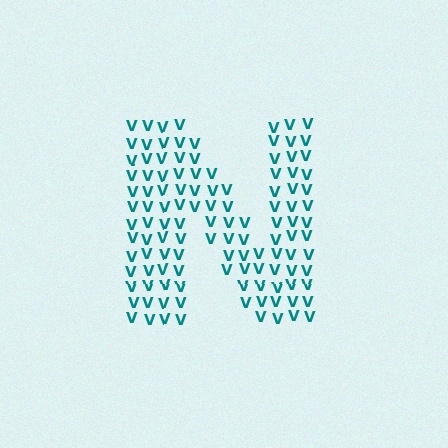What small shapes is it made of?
It is made of small letter V's.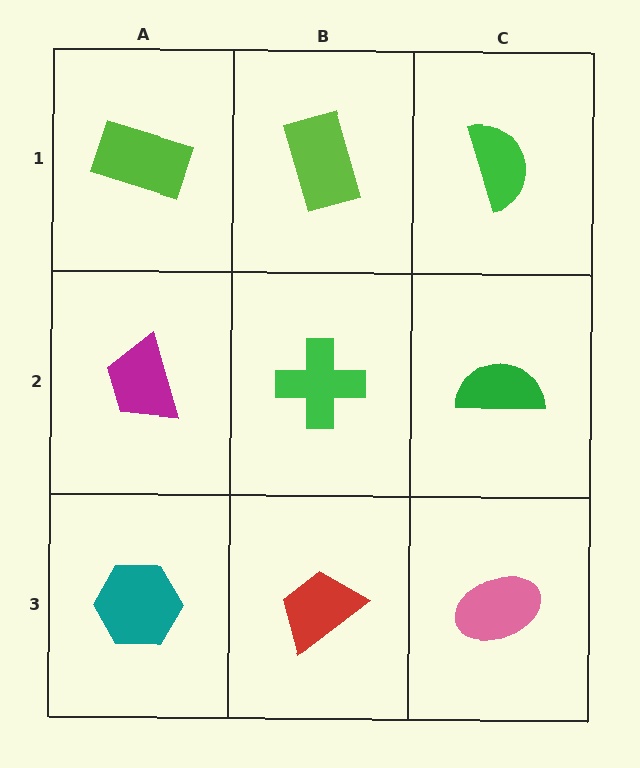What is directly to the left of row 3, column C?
A red trapezoid.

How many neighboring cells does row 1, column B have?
3.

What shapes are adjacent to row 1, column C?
A green semicircle (row 2, column C), a lime rectangle (row 1, column B).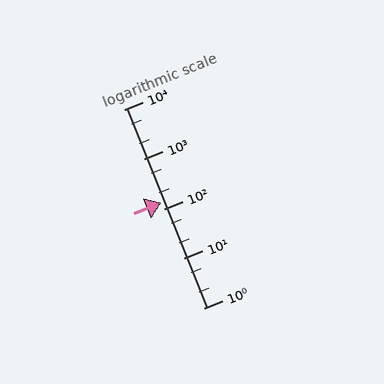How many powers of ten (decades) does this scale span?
The scale spans 4 decades, from 1 to 10000.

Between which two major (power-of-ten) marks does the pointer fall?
The pointer is between 100 and 1000.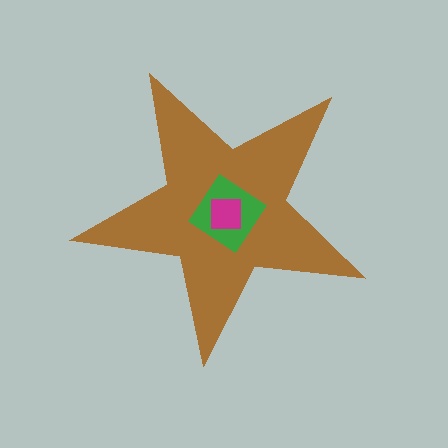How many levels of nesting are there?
3.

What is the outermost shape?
The brown star.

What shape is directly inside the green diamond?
The magenta square.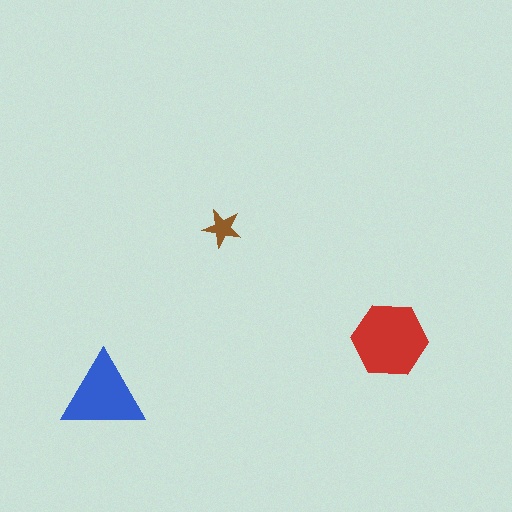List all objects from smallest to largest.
The brown star, the blue triangle, the red hexagon.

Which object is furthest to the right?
The red hexagon is rightmost.